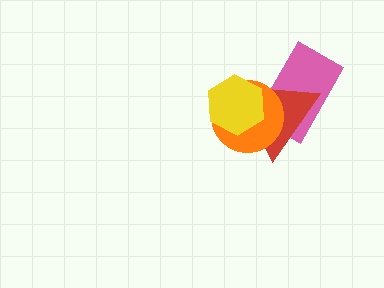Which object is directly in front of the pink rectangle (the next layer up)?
The red triangle is directly in front of the pink rectangle.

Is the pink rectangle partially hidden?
Yes, it is partially covered by another shape.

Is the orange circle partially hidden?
Yes, it is partially covered by another shape.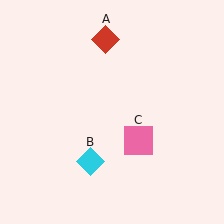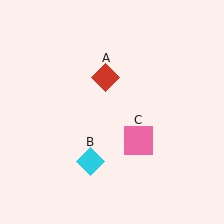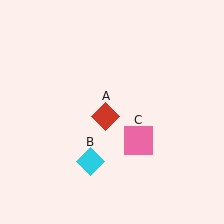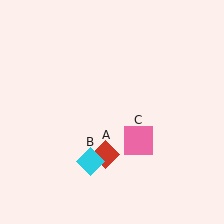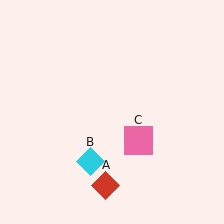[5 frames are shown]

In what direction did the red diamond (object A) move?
The red diamond (object A) moved down.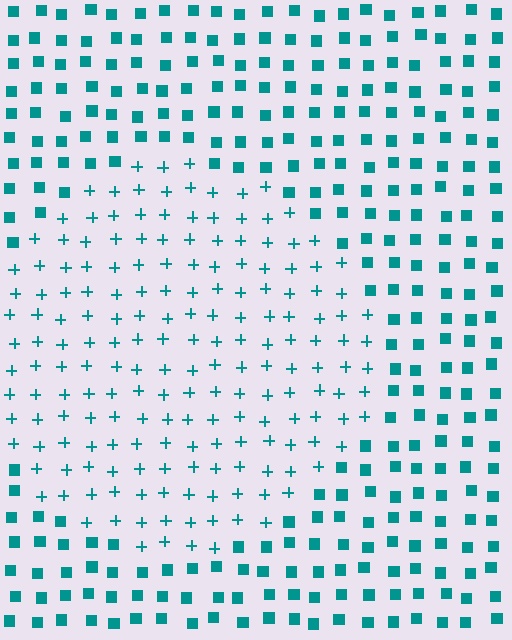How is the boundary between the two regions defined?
The boundary is defined by a change in element shape: plus signs inside vs. squares outside. All elements share the same color and spacing.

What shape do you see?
I see a circle.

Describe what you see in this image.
The image is filled with small teal elements arranged in a uniform grid. A circle-shaped region contains plus signs, while the surrounding area contains squares. The boundary is defined purely by the change in element shape.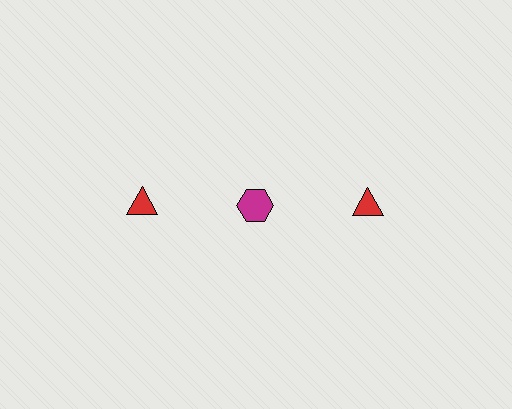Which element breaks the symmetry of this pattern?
The magenta hexagon in the top row, second from left column breaks the symmetry. All other shapes are red triangles.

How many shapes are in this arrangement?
There are 3 shapes arranged in a grid pattern.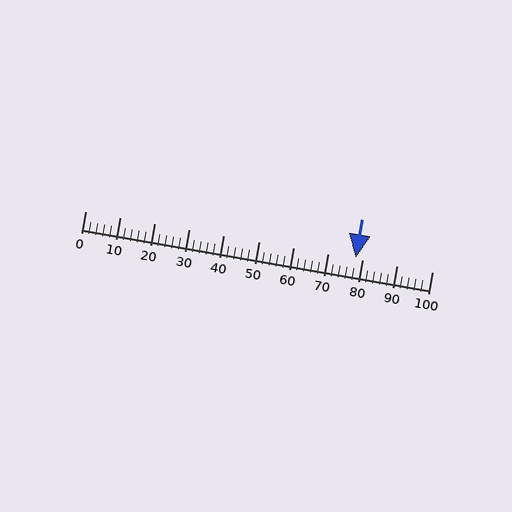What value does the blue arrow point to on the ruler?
The blue arrow points to approximately 78.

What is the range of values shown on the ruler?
The ruler shows values from 0 to 100.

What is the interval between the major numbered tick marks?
The major tick marks are spaced 10 units apart.